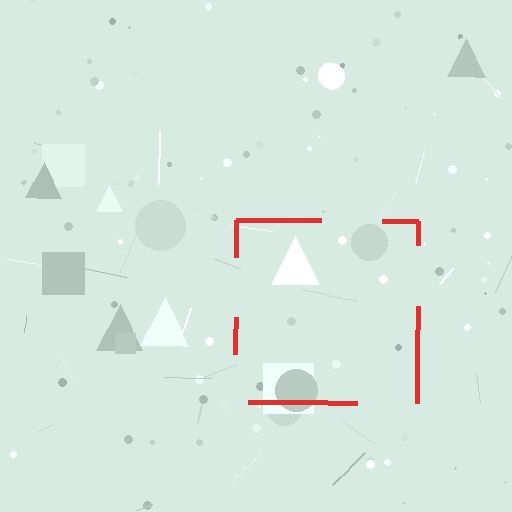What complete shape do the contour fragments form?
The contour fragments form a square.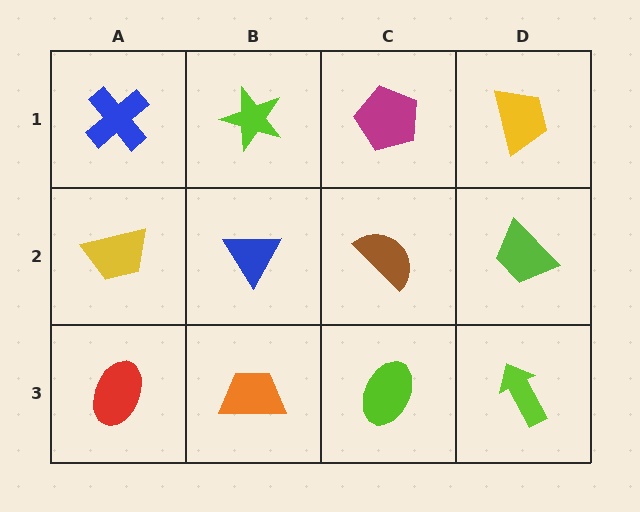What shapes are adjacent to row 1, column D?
A lime trapezoid (row 2, column D), a magenta pentagon (row 1, column C).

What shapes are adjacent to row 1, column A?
A yellow trapezoid (row 2, column A), a lime star (row 1, column B).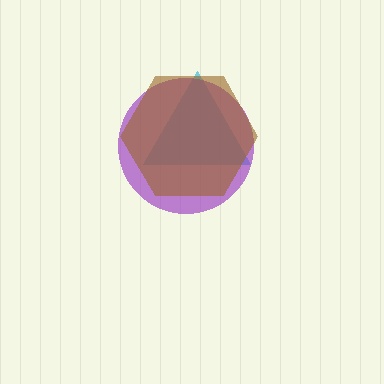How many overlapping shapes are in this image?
There are 3 overlapping shapes in the image.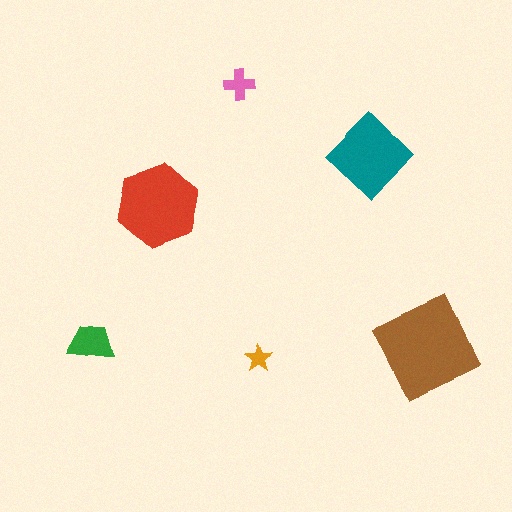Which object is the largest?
The brown square.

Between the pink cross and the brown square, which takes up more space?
The brown square.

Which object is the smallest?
The orange star.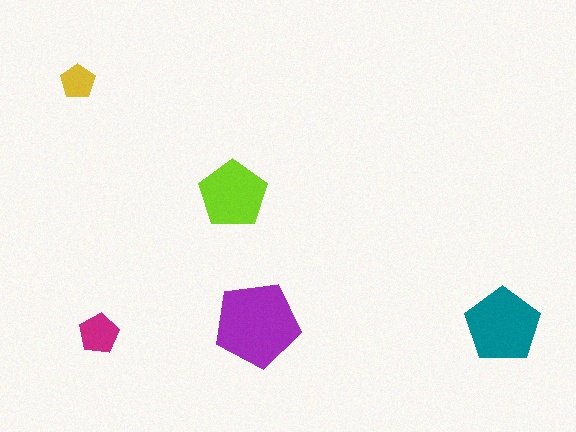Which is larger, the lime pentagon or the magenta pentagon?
The lime one.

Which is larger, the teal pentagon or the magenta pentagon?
The teal one.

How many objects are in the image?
There are 5 objects in the image.